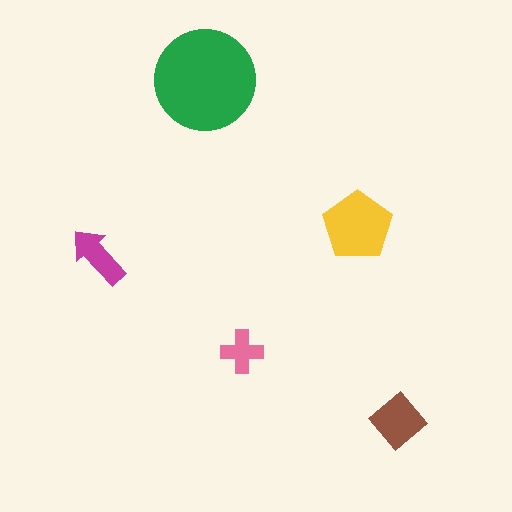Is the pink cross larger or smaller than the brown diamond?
Smaller.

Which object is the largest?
The green circle.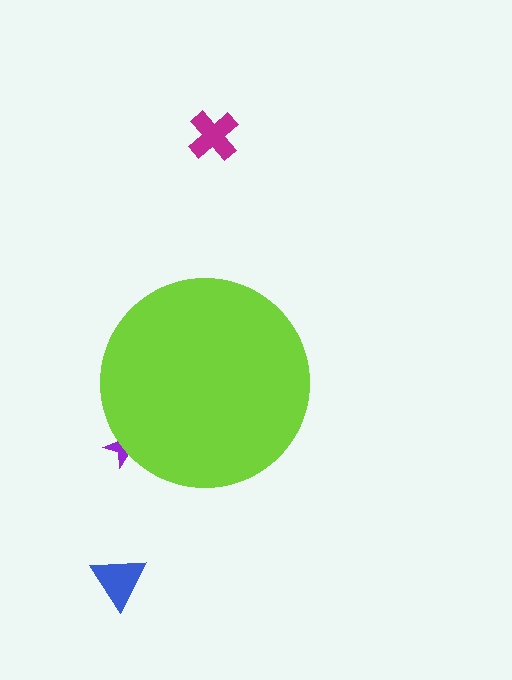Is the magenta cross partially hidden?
No, the magenta cross is fully visible.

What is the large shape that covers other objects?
A lime circle.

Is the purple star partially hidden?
Yes, the purple star is partially hidden behind the lime circle.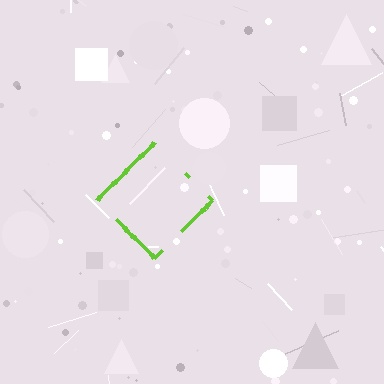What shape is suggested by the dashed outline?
The dashed outline suggests a diamond.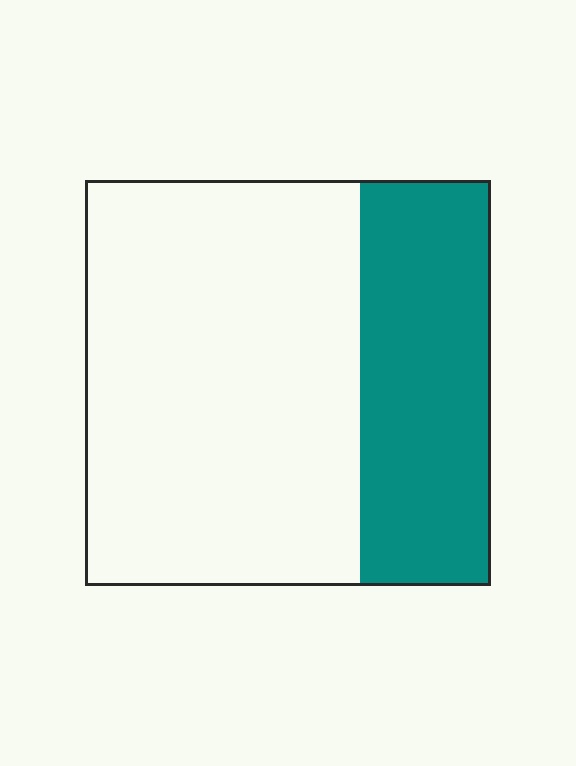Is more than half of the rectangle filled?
No.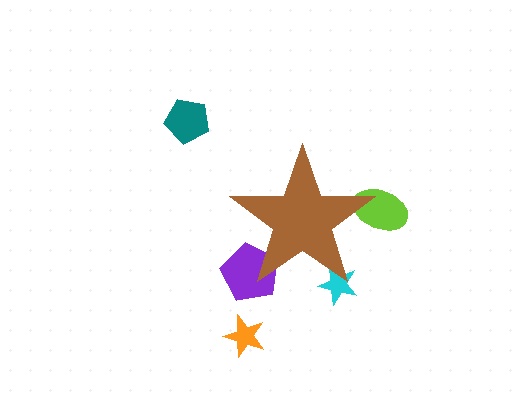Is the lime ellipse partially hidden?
Yes, the lime ellipse is partially hidden behind the brown star.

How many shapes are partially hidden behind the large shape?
3 shapes are partially hidden.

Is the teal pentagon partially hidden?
No, the teal pentagon is fully visible.